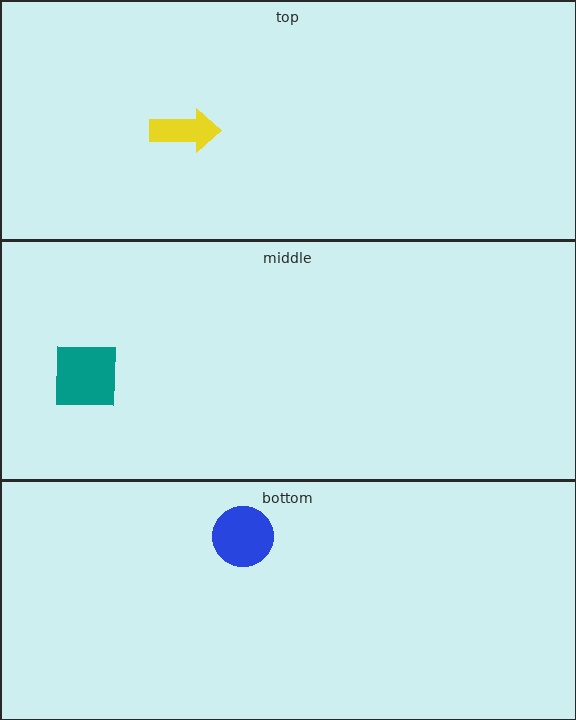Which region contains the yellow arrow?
The top region.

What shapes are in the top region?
The yellow arrow.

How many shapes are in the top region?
1.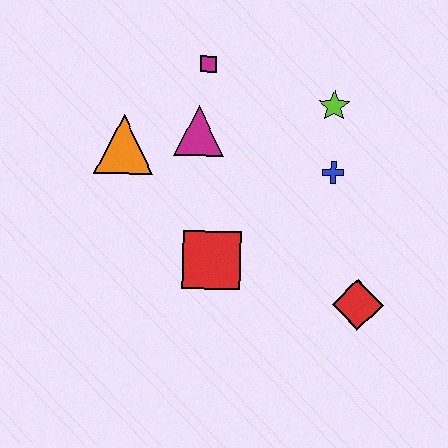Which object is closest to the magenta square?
The magenta triangle is closest to the magenta square.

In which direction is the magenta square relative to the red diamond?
The magenta square is above the red diamond.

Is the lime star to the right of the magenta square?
Yes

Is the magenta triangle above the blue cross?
Yes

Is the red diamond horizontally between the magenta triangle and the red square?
No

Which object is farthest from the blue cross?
The orange triangle is farthest from the blue cross.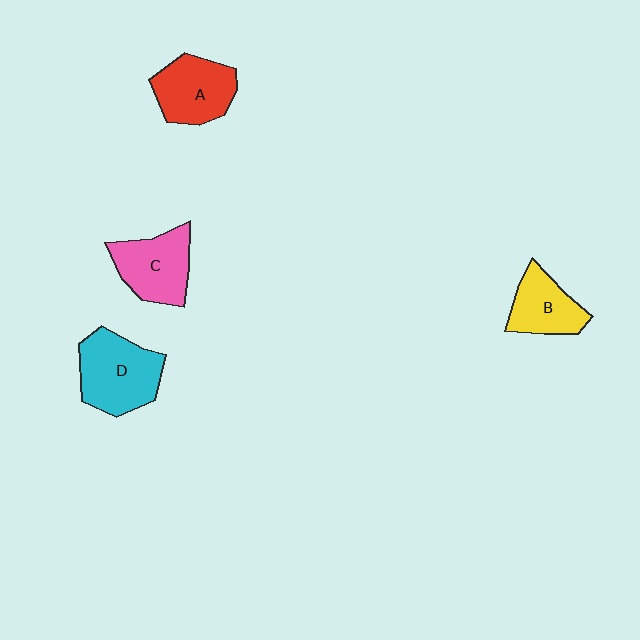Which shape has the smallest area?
Shape B (yellow).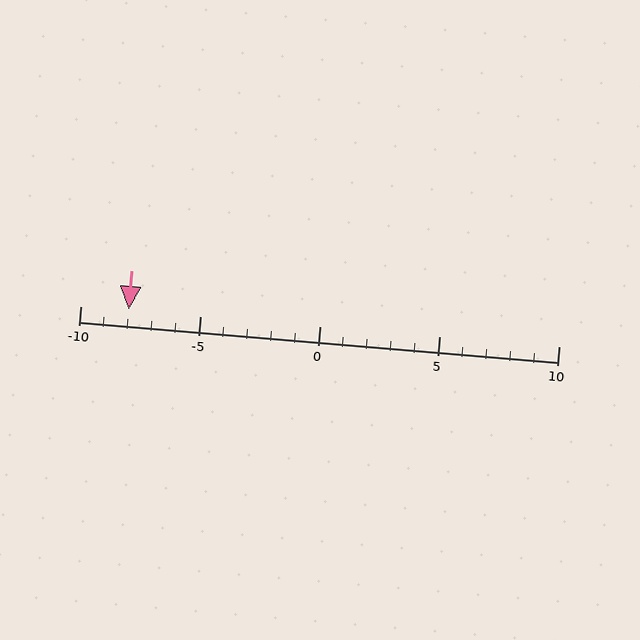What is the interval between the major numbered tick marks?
The major tick marks are spaced 5 units apart.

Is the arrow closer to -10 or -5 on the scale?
The arrow is closer to -10.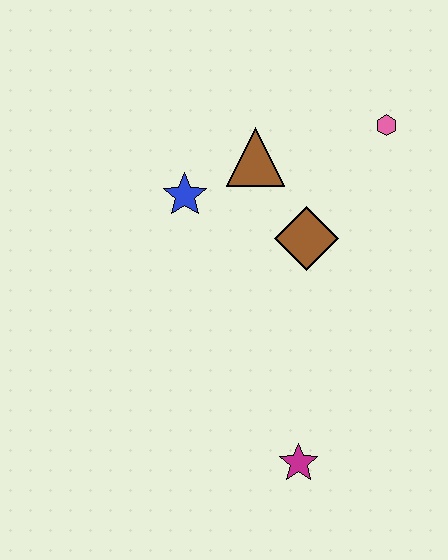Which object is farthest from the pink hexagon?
The magenta star is farthest from the pink hexagon.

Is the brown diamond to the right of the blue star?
Yes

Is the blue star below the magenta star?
No